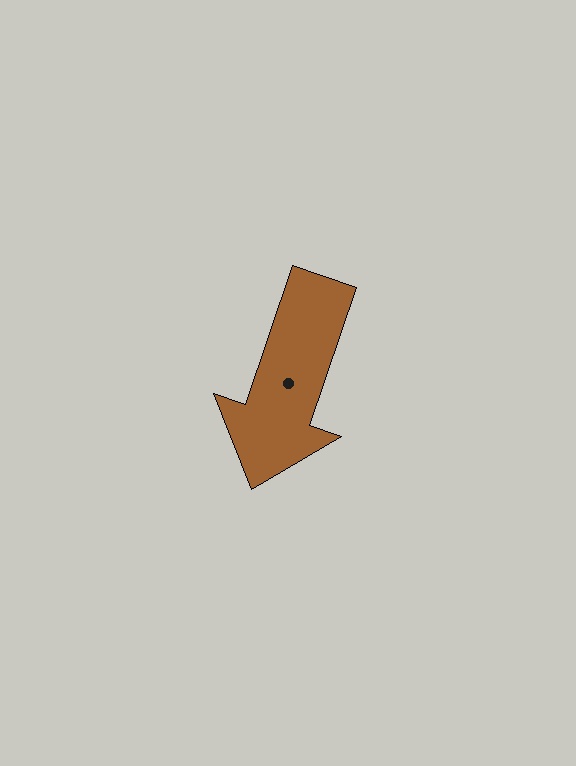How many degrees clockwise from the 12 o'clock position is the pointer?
Approximately 199 degrees.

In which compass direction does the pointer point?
South.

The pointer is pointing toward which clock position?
Roughly 7 o'clock.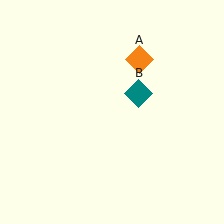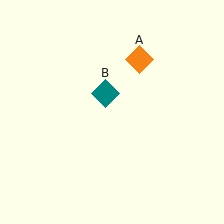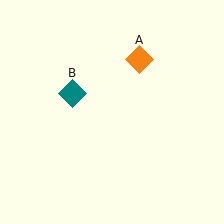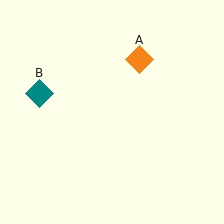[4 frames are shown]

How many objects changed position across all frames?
1 object changed position: teal diamond (object B).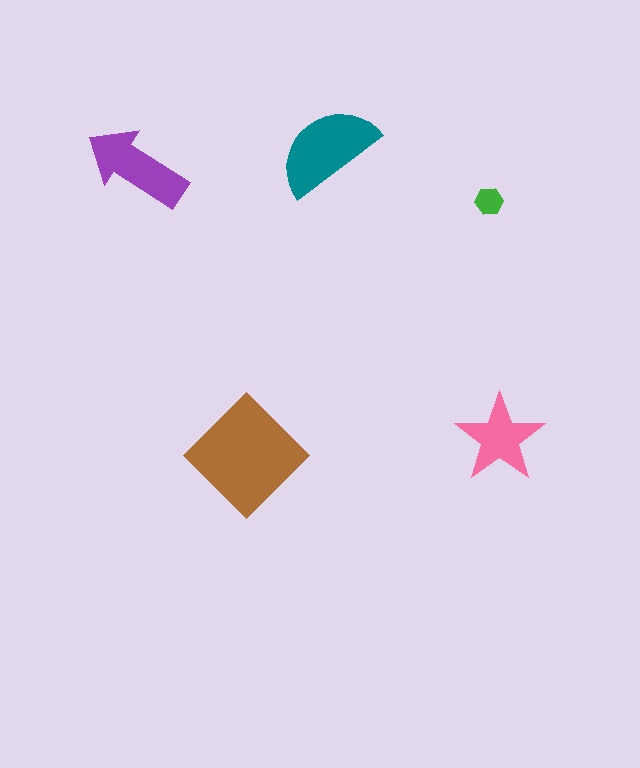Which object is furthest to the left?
The purple arrow is leftmost.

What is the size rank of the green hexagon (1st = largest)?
5th.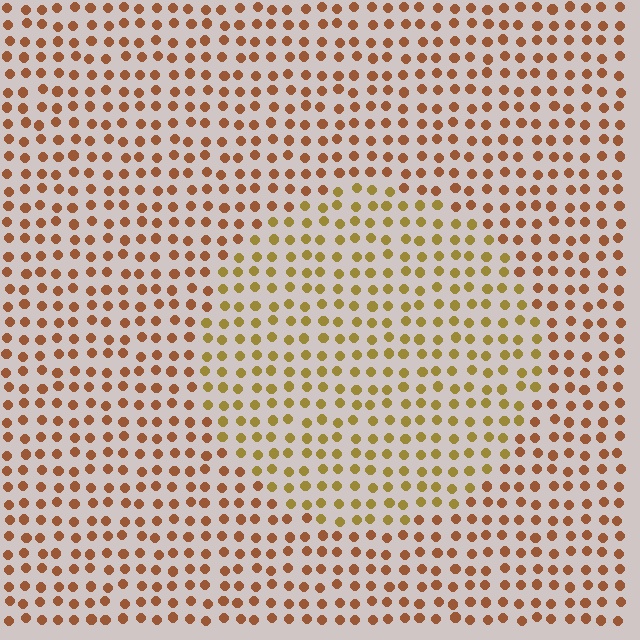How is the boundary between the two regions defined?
The boundary is defined purely by a slight shift in hue (about 30 degrees). Spacing, size, and orientation are identical on both sides.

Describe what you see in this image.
The image is filled with small brown elements in a uniform arrangement. A circle-shaped region is visible where the elements are tinted to a slightly different hue, forming a subtle color boundary.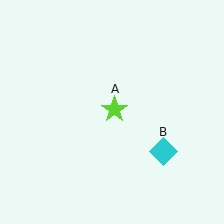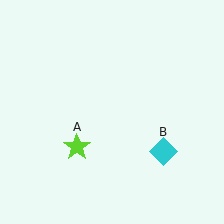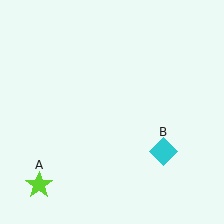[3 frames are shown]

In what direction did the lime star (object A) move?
The lime star (object A) moved down and to the left.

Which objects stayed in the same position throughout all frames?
Cyan diamond (object B) remained stationary.